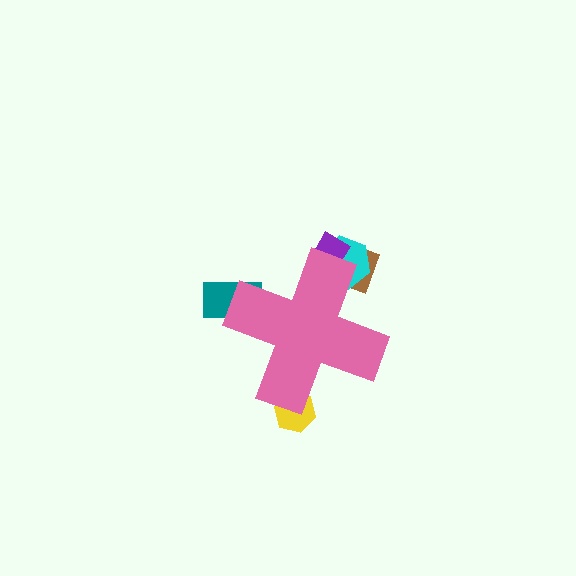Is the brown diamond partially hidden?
Yes, the brown diamond is partially hidden behind the pink cross.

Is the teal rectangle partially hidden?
Yes, the teal rectangle is partially hidden behind the pink cross.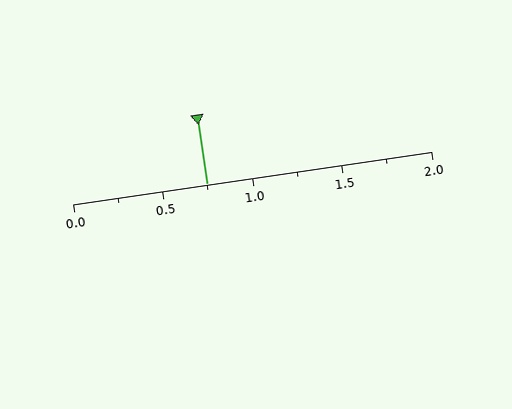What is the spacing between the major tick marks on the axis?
The major ticks are spaced 0.5 apart.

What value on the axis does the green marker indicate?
The marker indicates approximately 0.75.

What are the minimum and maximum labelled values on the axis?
The axis runs from 0.0 to 2.0.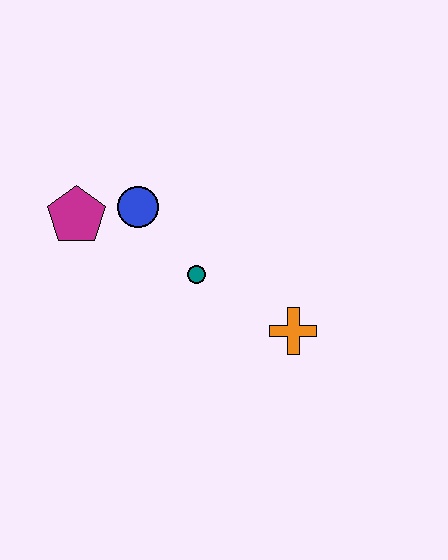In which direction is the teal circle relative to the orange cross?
The teal circle is to the left of the orange cross.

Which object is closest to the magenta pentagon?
The blue circle is closest to the magenta pentagon.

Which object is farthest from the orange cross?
The magenta pentagon is farthest from the orange cross.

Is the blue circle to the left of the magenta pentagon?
No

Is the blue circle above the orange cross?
Yes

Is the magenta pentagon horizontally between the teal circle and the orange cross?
No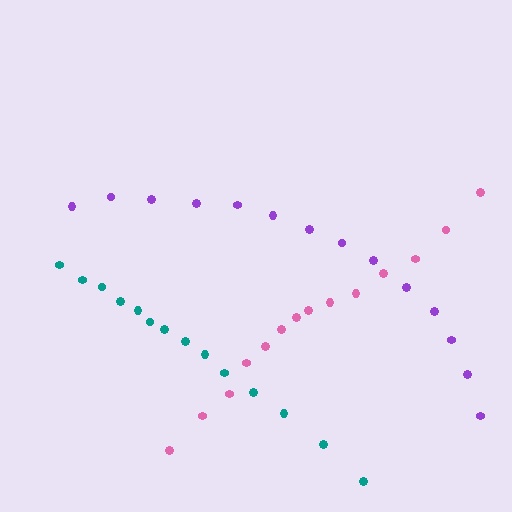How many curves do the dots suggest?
There are 3 distinct paths.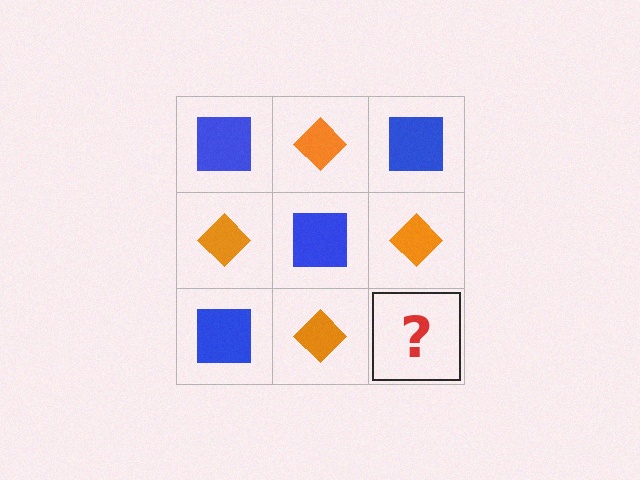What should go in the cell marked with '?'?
The missing cell should contain a blue square.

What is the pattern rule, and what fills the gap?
The rule is that it alternates blue square and orange diamond in a checkerboard pattern. The gap should be filled with a blue square.